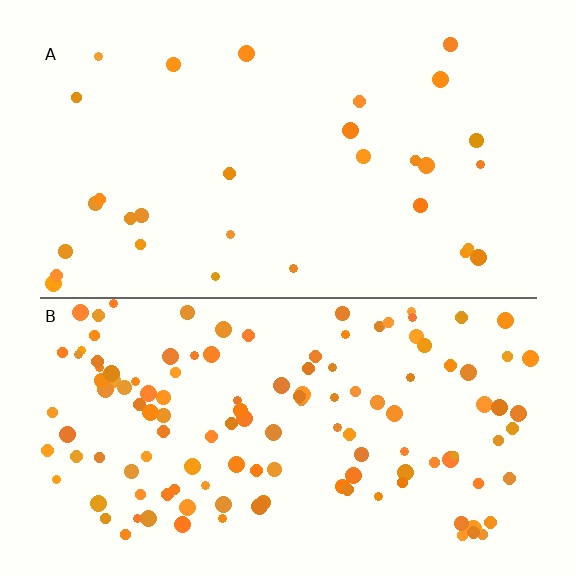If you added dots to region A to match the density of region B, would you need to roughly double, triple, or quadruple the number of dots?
Approximately quadruple.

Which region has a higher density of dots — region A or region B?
B (the bottom).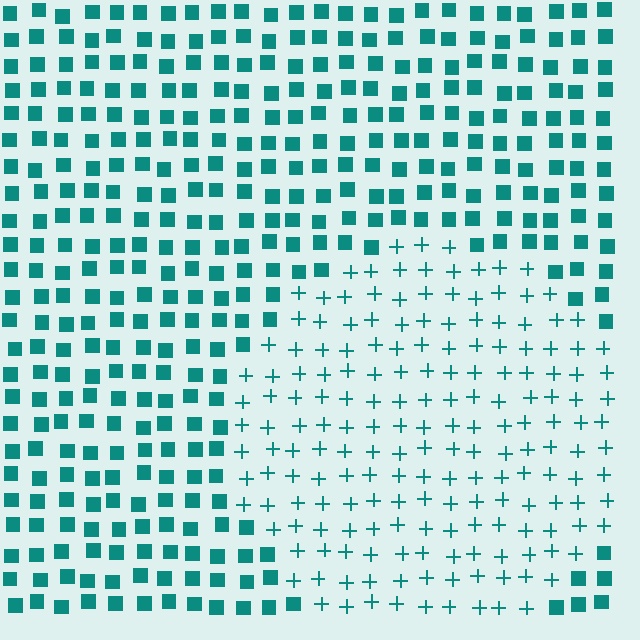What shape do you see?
I see a circle.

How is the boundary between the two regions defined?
The boundary is defined by a change in element shape: plus signs inside vs. squares outside. All elements share the same color and spacing.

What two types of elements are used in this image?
The image uses plus signs inside the circle region and squares outside it.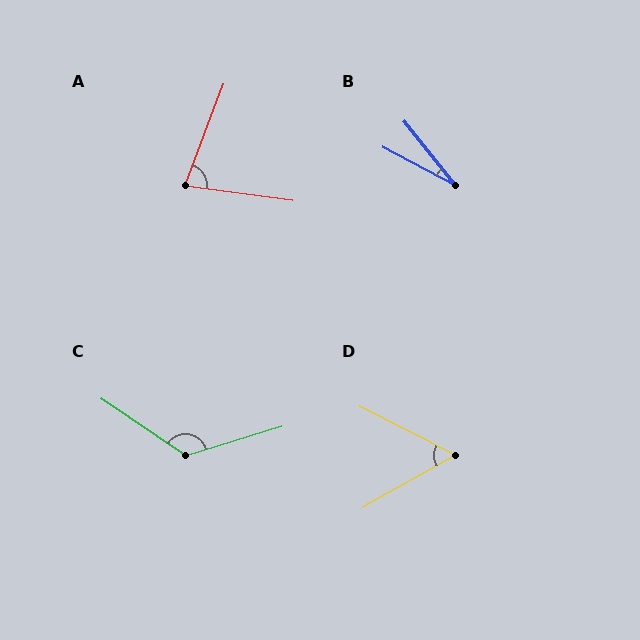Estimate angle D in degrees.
Approximately 57 degrees.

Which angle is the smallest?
B, at approximately 23 degrees.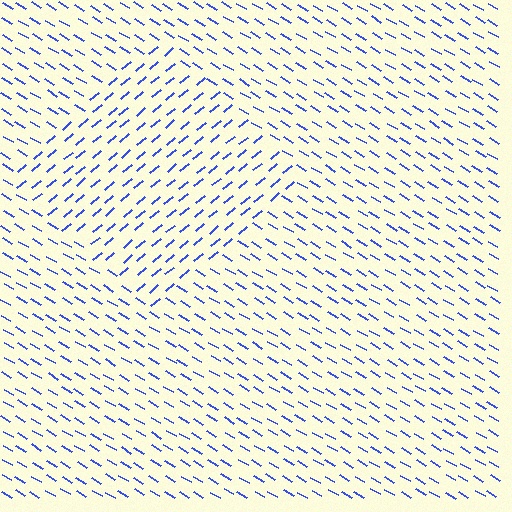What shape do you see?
I see a diamond.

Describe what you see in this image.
The image is filled with small blue line segments. A diamond region in the image has lines oriented differently from the surrounding lines, creating a visible texture boundary.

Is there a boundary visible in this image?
Yes, there is a texture boundary formed by a change in line orientation.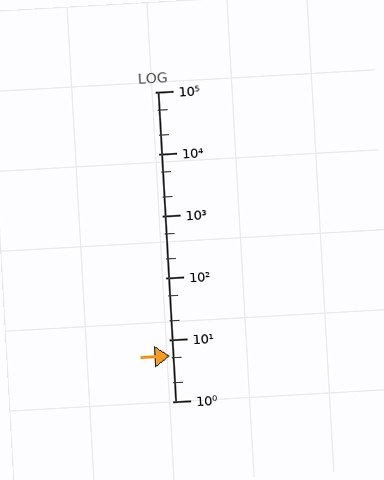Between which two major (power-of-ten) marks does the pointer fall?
The pointer is between 1 and 10.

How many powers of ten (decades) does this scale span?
The scale spans 5 decades, from 1 to 100000.